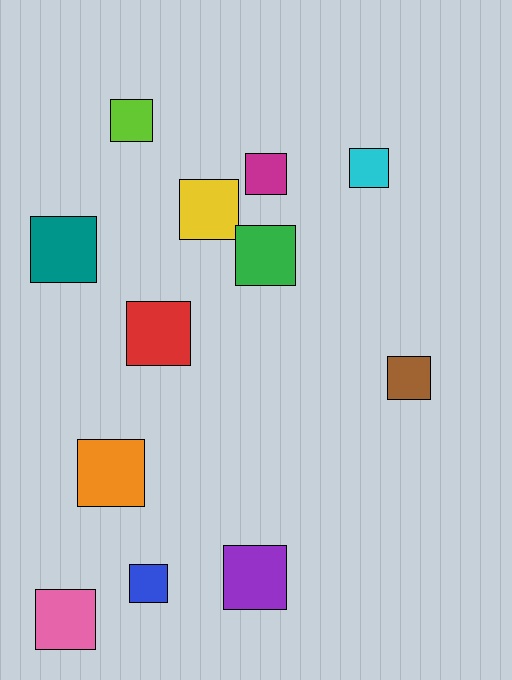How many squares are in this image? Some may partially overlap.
There are 12 squares.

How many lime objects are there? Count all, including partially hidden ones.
There is 1 lime object.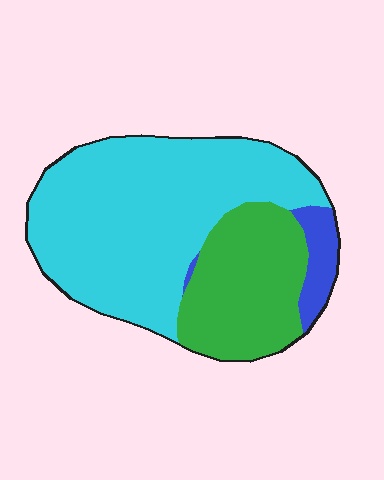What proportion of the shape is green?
Green takes up about one third (1/3) of the shape.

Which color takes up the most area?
Cyan, at roughly 65%.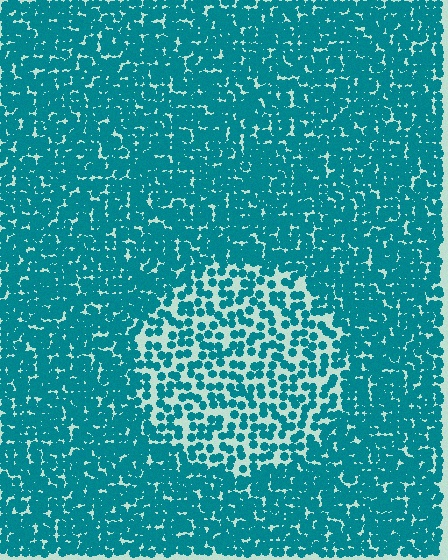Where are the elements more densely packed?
The elements are more densely packed outside the circle boundary.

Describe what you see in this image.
The image contains small teal elements arranged at two different densities. A circle-shaped region is visible where the elements are less densely packed than the surrounding area.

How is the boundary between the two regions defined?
The boundary is defined by a change in element density (approximately 2.1x ratio). All elements are the same color, size, and shape.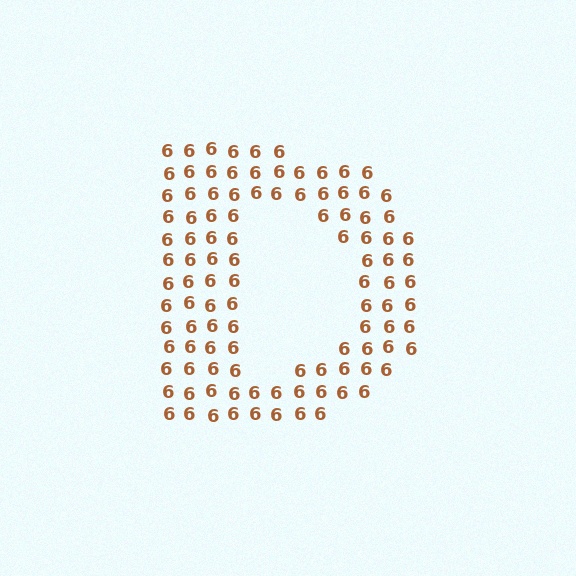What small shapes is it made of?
It is made of small digit 6's.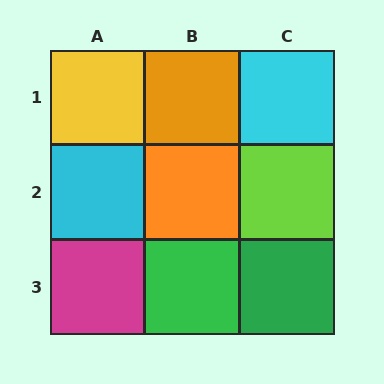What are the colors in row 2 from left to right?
Cyan, orange, lime.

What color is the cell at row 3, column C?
Green.